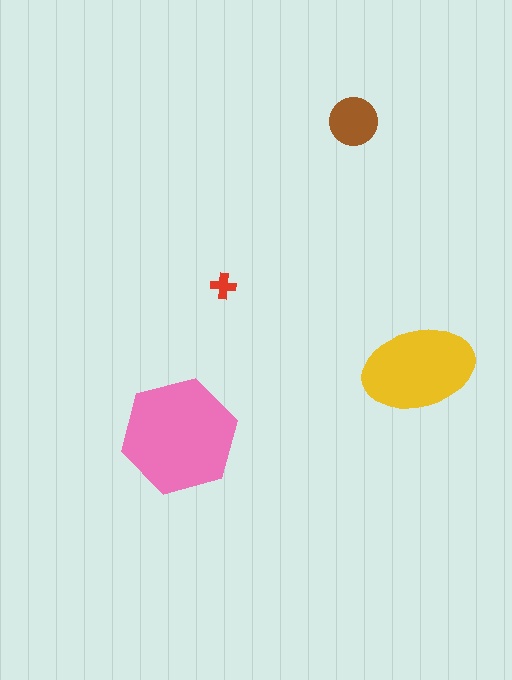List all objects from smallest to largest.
The red cross, the brown circle, the yellow ellipse, the pink hexagon.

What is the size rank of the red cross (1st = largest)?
4th.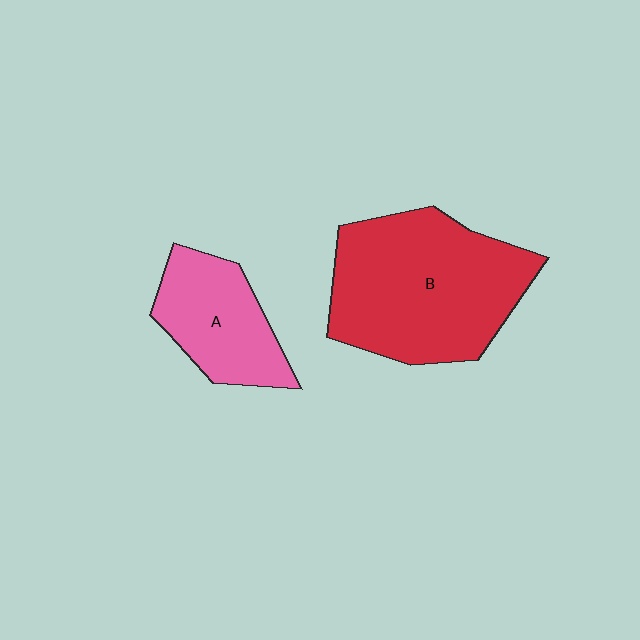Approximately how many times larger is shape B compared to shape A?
Approximately 2.0 times.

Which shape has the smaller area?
Shape A (pink).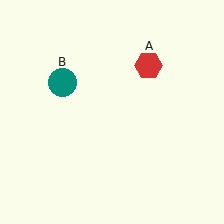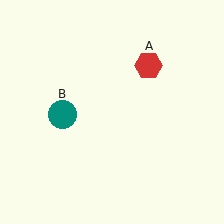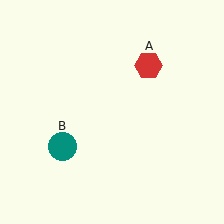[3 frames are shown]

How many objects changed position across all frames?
1 object changed position: teal circle (object B).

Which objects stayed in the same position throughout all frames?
Red hexagon (object A) remained stationary.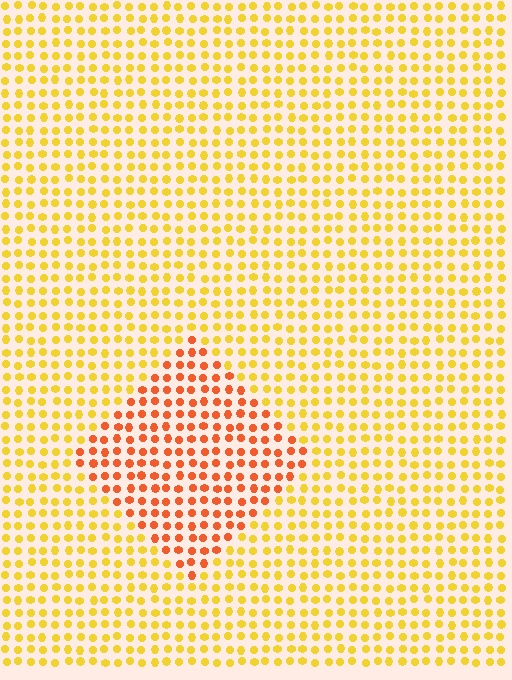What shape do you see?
I see a diamond.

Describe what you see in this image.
The image is filled with small yellow elements in a uniform arrangement. A diamond-shaped region is visible where the elements are tinted to a slightly different hue, forming a subtle color boundary.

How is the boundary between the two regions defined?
The boundary is defined purely by a slight shift in hue (about 37 degrees). Spacing, size, and orientation are identical on both sides.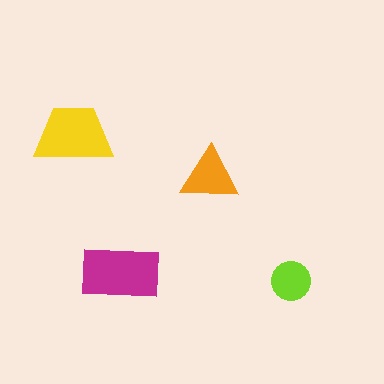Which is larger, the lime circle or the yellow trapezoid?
The yellow trapezoid.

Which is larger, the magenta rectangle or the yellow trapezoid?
The magenta rectangle.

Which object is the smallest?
The lime circle.